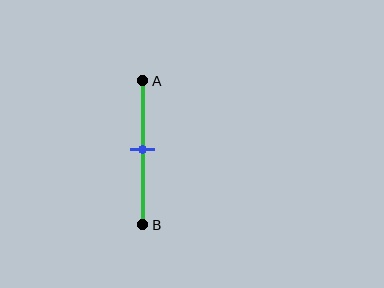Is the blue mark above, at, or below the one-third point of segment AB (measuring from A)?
The blue mark is below the one-third point of segment AB.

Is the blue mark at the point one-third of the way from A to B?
No, the mark is at about 50% from A, not at the 33% one-third point.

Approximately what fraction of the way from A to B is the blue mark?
The blue mark is approximately 50% of the way from A to B.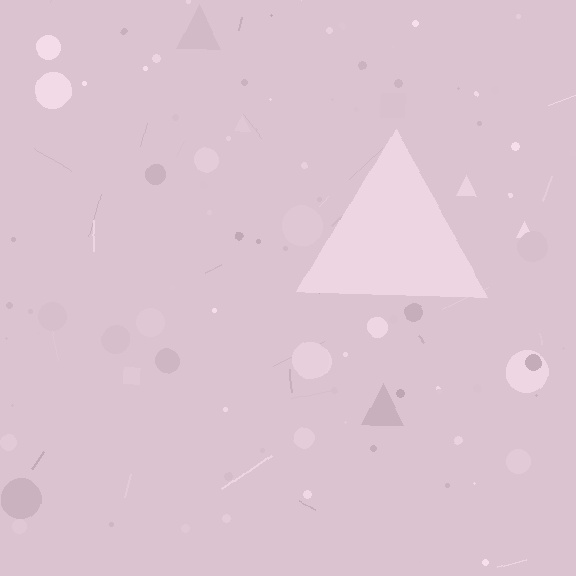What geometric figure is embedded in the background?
A triangle is embedded in the background.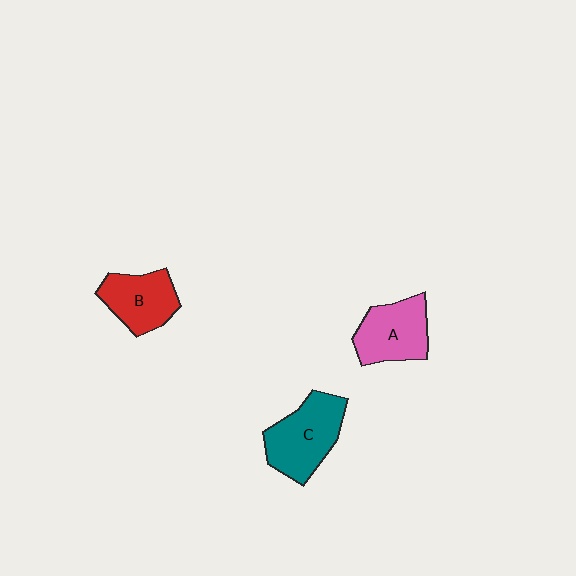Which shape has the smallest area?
Shape B (red).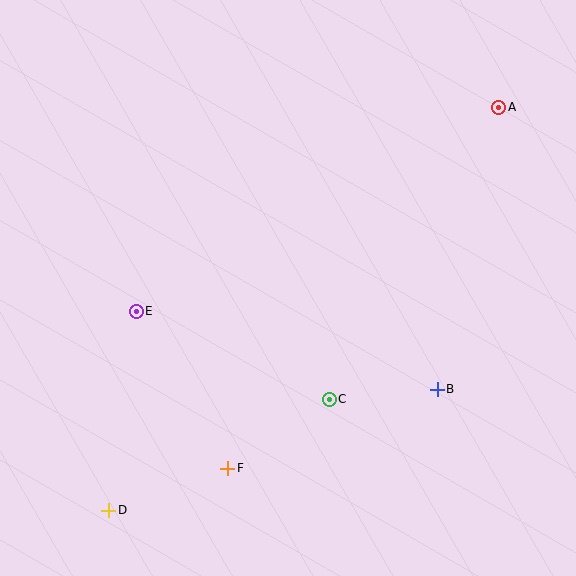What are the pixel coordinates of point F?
Point F is at (228, 468).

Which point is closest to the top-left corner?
Point E is closest to the top-left corner.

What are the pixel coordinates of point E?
Point E is at (136, 311).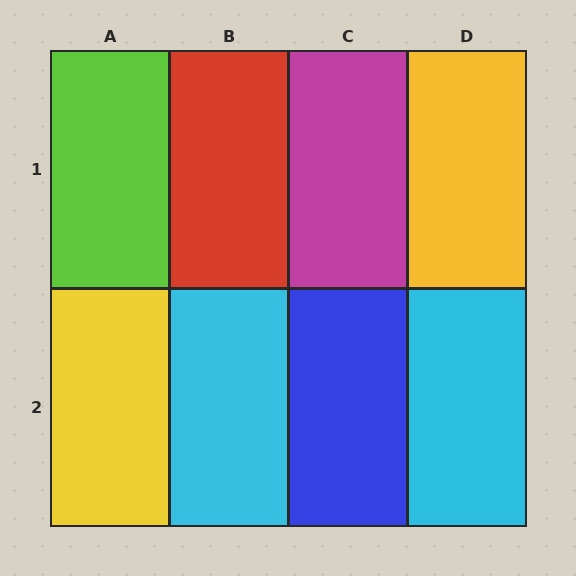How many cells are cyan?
2 cells are cyan.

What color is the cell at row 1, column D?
Yellow.